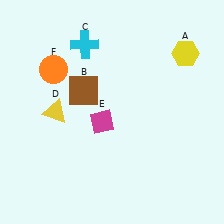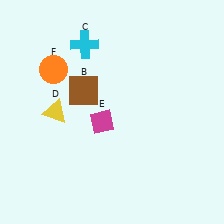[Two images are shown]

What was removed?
The yellow hexagon (A) was removed in Image 2.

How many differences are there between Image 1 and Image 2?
There is 1 difference between the two images.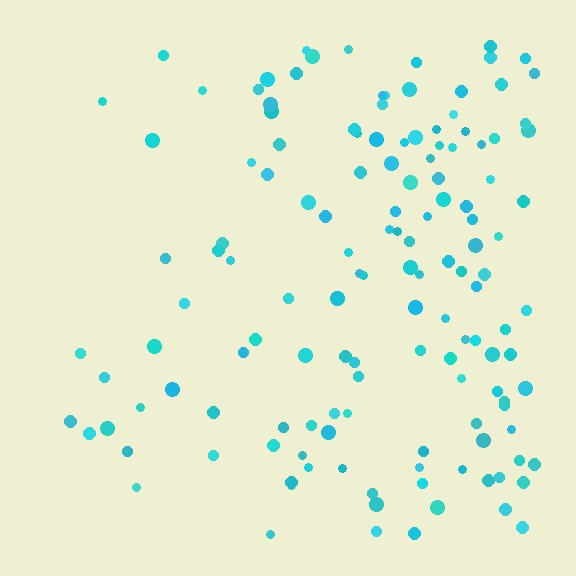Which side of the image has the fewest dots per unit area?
The left.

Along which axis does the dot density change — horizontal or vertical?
Horizontal.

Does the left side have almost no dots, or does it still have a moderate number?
Still a moderate number, just noticeably fewer than the right.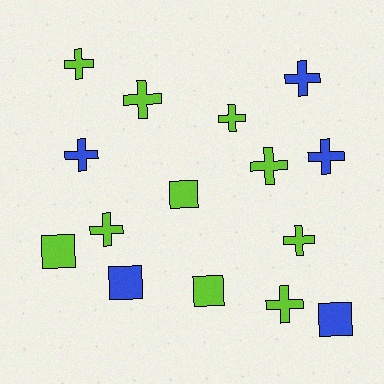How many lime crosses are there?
There are 7 lime crosses.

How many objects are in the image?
There are 15 objects.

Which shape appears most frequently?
Cross, with 10 objects.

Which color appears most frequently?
Lime, with 10 objects.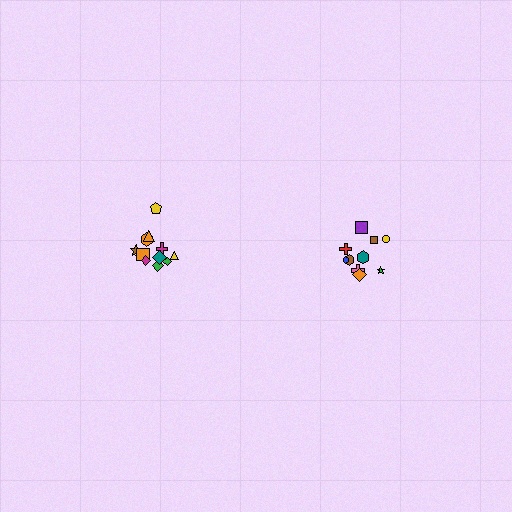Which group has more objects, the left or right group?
The left group.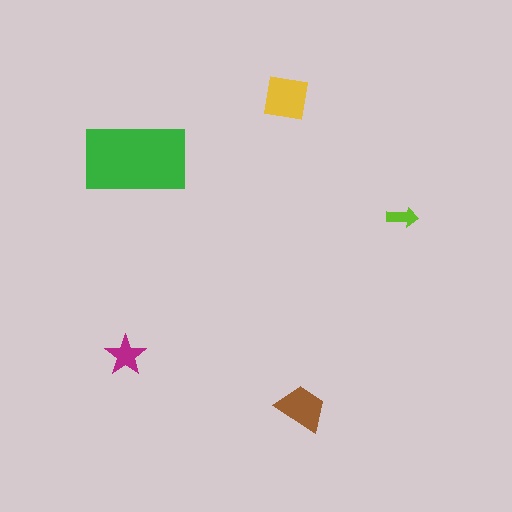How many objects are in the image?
There are 5 objects in the image.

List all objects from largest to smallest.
The green rectangle, the yellow square, the brown trapezoid, the magenta star, the lime arrow.